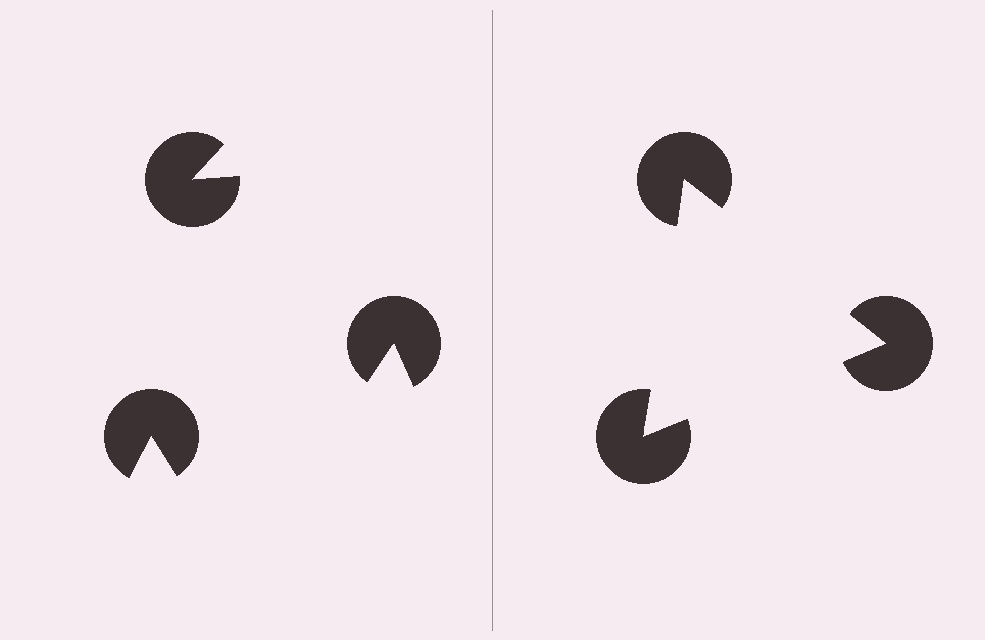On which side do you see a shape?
An illusory triangle appears on the right side. On the left side the wedge cuts are rotated, so no coherent shape forms.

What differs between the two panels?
The pac-man discs are positioned identically on both sides; only the wedge orientations differ. On the right they align to a triangle; on the left they are misaligned.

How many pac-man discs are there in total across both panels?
6 — 3 on each side.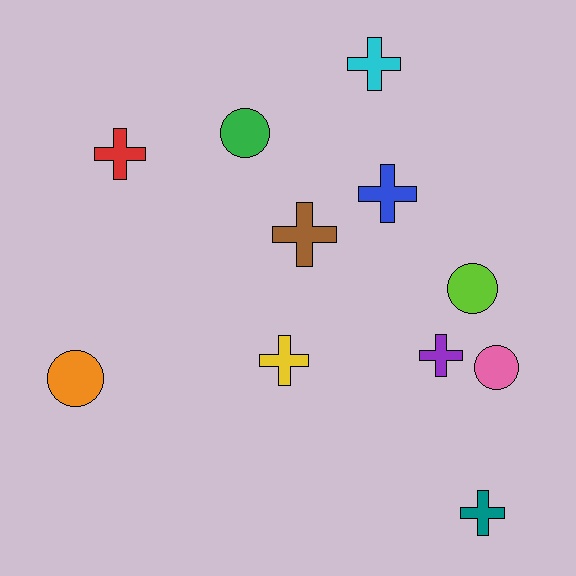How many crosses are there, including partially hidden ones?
There are 7 crosses.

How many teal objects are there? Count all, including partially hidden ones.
There is 1 teal object.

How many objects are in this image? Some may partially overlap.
There are 11 objects.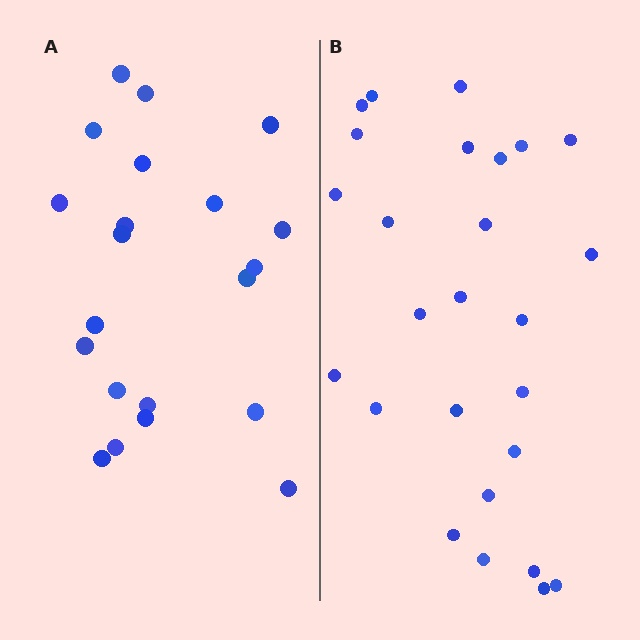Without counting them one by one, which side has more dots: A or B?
Region B (the right region) has more dots.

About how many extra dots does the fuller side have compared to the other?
Region B has about 5 more dots than region A.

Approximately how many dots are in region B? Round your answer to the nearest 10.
About 30 dots. (The exact count is 26, which rounds to 30.)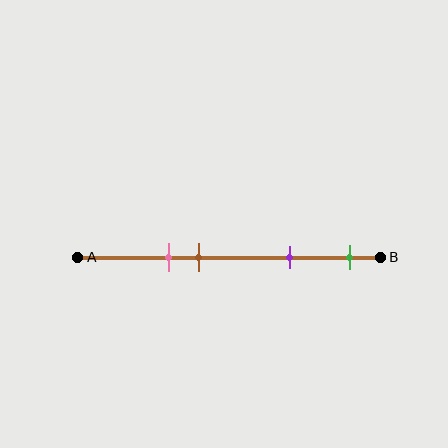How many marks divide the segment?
There are 4 marks dividing the segment.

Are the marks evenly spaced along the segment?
No, the marks are not evenly spaced.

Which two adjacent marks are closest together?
The pink and brown marks are the closest adjacent pair.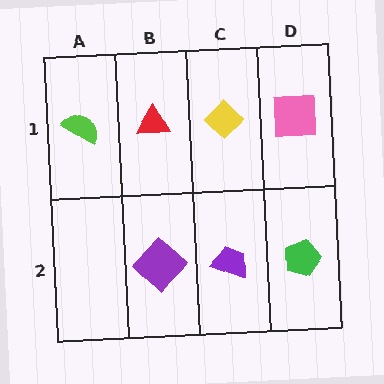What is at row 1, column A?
A lime semicircle.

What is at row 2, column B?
A purple diamond.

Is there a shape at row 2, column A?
No, that cell is empty.